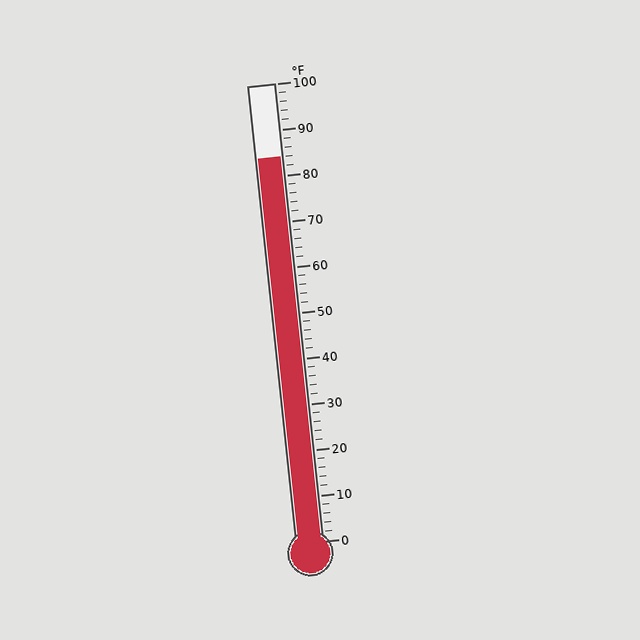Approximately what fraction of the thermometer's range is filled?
The thermometer is filled to approximately 85% of its range.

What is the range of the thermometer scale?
The thermometer scale ranges from 0°F to 100°F.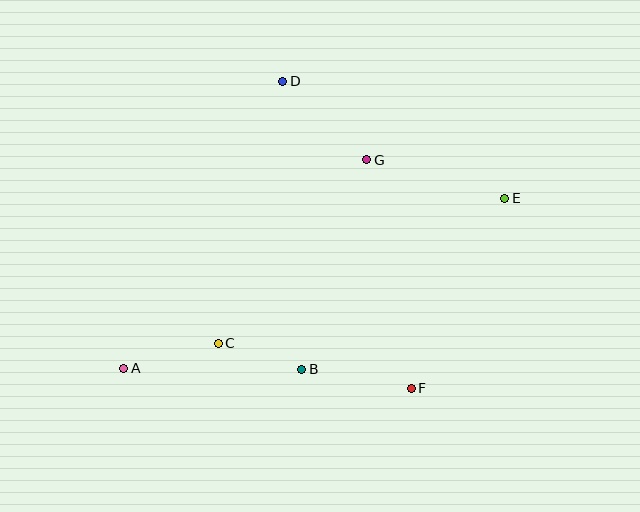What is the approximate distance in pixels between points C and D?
The distance between C and D is approximately 269 pixels.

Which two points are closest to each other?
Points B and C are closest to each other.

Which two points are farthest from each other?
Points A and E are farthest from each other.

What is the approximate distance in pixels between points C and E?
The distance between C and E is approximately 321 pixels.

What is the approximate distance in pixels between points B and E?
The distance between B and E is approximately 266 pixels.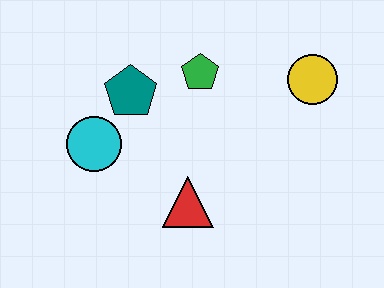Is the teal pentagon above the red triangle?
Yes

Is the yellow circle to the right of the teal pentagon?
Yes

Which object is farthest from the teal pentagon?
The yellow circle is farthest from the teal pentagon.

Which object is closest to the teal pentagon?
The cyan circle is closest to the teal pentagon.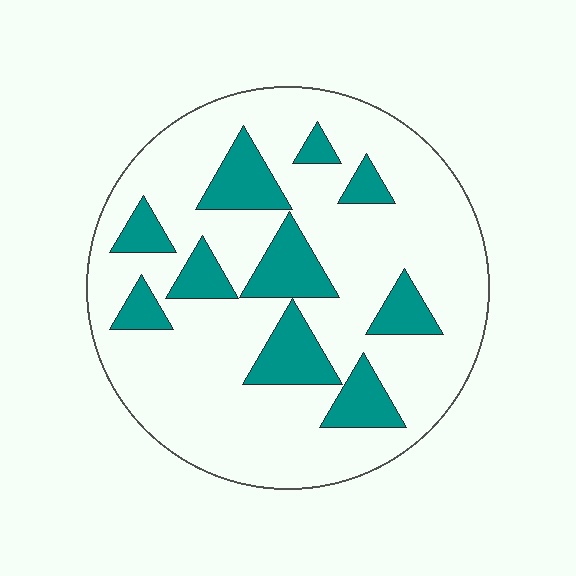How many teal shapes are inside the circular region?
10.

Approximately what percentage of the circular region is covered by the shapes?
Approximately 20%.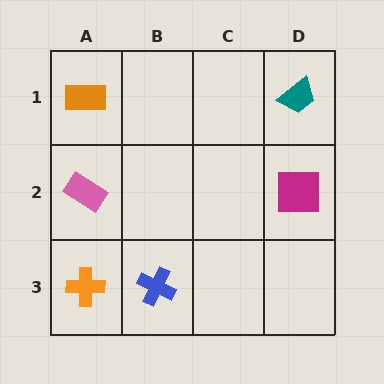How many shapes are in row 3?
2 shapes.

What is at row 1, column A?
An orange rectangle.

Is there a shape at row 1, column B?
No, that cell is empty.